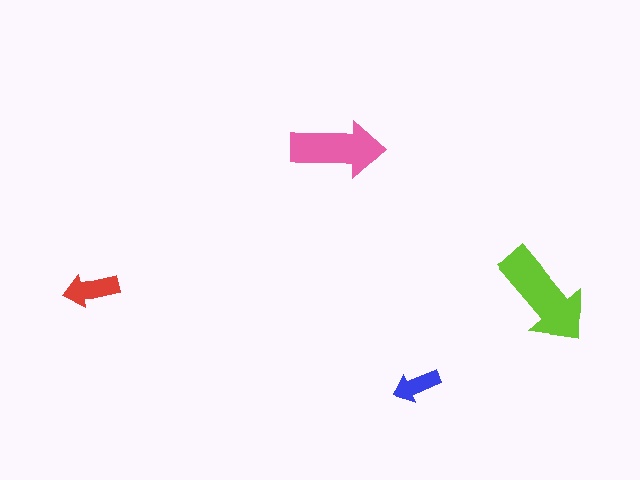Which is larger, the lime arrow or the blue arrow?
The lime one.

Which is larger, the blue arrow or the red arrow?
The red one.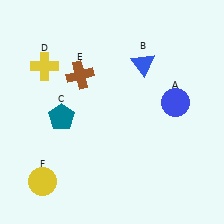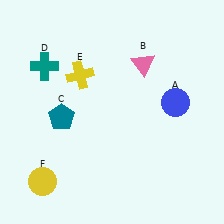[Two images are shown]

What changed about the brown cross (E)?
In Image 1, E is brown. In Image 2, it changed to yellow.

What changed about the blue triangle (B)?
In Image 1, B is blue. In Image 2, it changed to pink.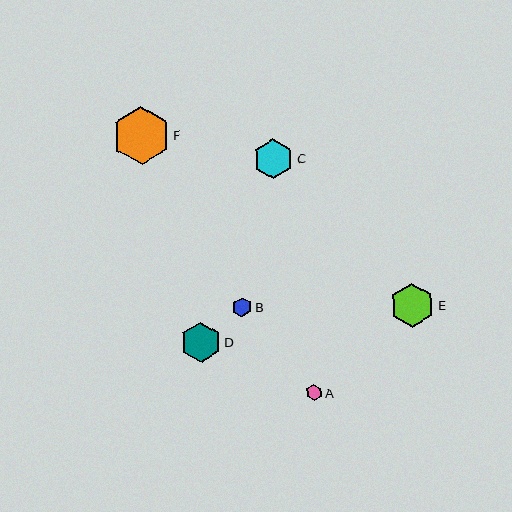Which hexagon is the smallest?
Hexagon A is the smallest with a size of approximately 16 pixels.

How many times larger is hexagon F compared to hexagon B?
Hexagon F is approximately 3.0 times the size of hexagon B.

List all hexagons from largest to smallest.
From largest to smallest: F, E, C, D, B, A.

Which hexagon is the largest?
Hexagon F is the largest with a size of approximately 58 pixels.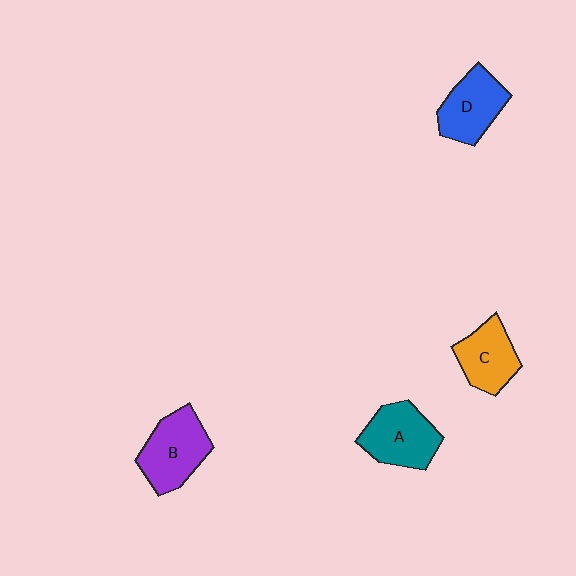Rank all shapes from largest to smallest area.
From largest to smallest: B (purple), A (teal), D (blue), C (orange).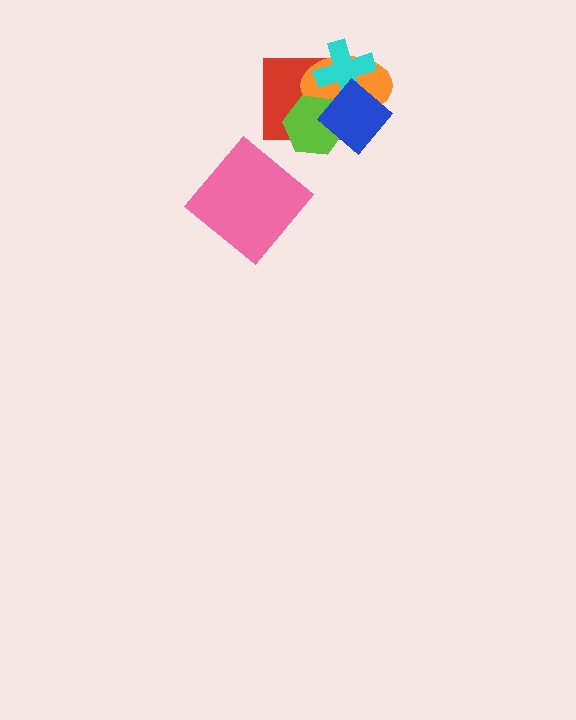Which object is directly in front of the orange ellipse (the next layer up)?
The cyan cross is directly in front of the orange ellipse.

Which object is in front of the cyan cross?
The blue diamond is in front of the cyan cross.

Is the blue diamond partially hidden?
No, no other shape covers it.